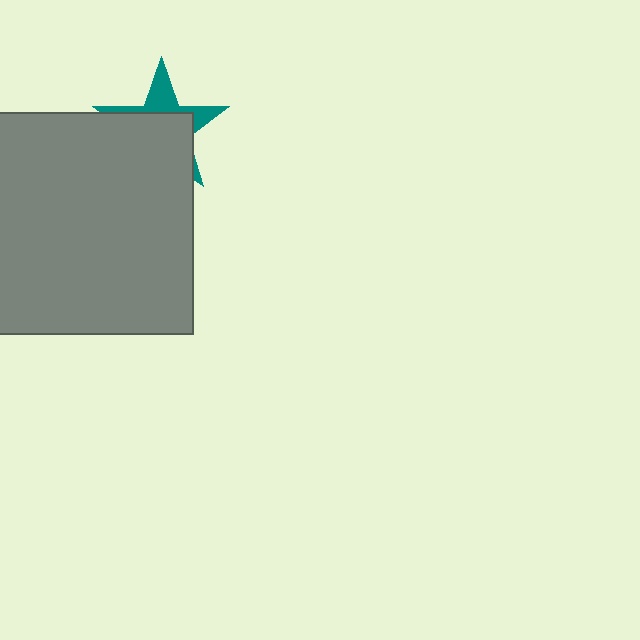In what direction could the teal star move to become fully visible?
The teal star could move up. That would shift it out from behind the gray rectangle entirely.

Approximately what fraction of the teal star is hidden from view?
Roughly 66% of the teal star is hidden behind the gray rectangle.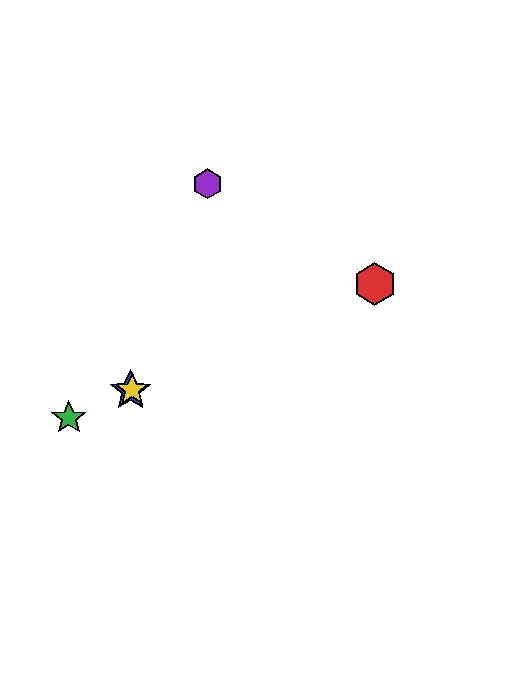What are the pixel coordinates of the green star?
The green star is at (69, 418).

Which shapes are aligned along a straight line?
The red hexagon, the blue star, the green star, the yellow star are aligned along a straight line.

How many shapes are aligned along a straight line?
4 shapes (the red hexagon, the blue star, the green star, the yellow star) are aligned along a straight line.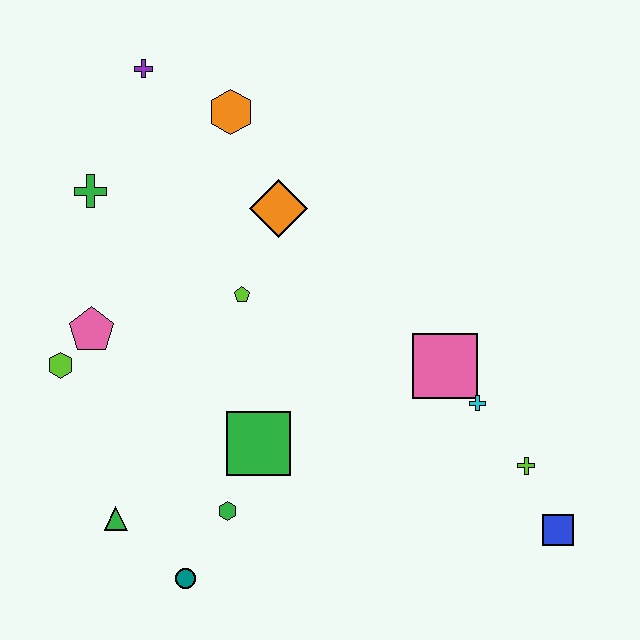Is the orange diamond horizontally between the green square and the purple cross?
No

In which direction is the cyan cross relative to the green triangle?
The cyan cross is to the right of the green triangle.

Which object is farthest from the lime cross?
The purple cross is farthest from the lime cross.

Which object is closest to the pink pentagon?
The lime hexagon is closest to the pink pentagon.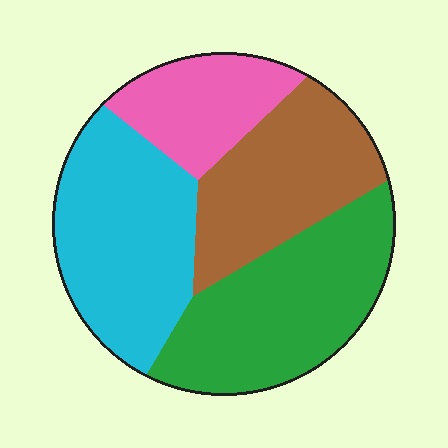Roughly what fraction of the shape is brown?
Brown covers 24% of the shape.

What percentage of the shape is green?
Green takes up between a sixth and a third of the shape.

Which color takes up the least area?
Pink, at roughly 15%.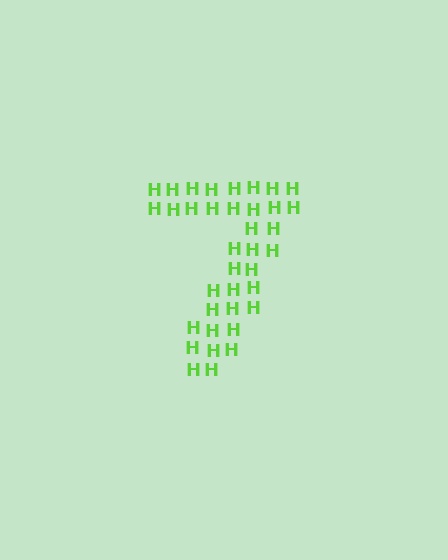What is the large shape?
The large shape is the digit 7.